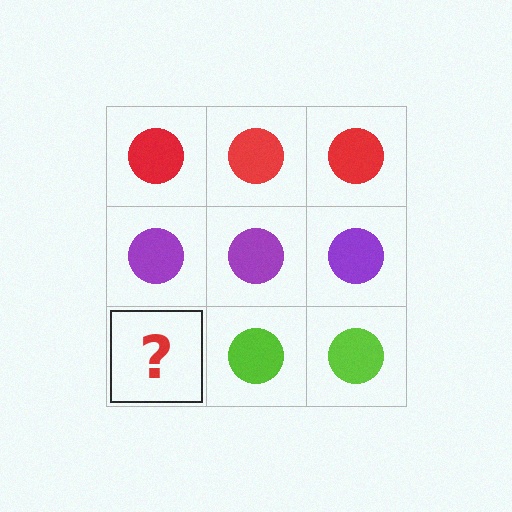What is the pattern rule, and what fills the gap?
The rule is that each row has a consistent color. The gap should be filled with a lime circle.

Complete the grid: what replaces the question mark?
The question mark should be replaced with a lime circle.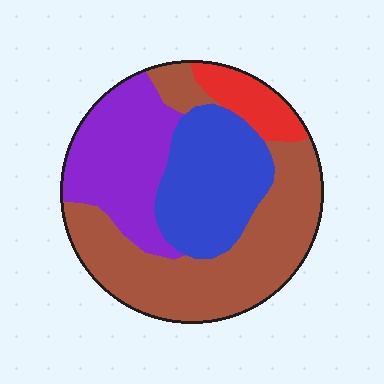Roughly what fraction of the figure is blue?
Blue takes up between a sixth and a third of the figure.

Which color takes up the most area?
Brown, at roughly 40%.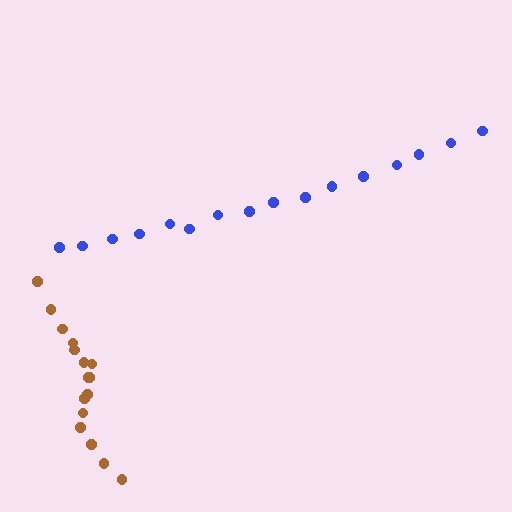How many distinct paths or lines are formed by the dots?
There are 2 distinct paths.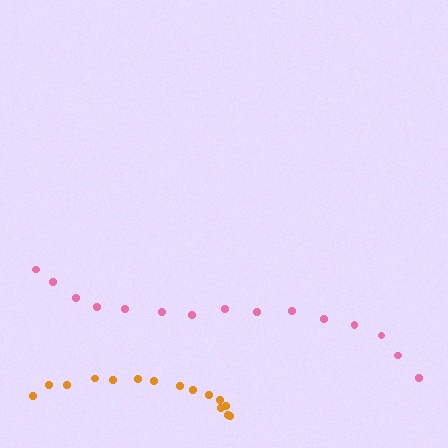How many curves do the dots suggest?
There are 2 distinct paths.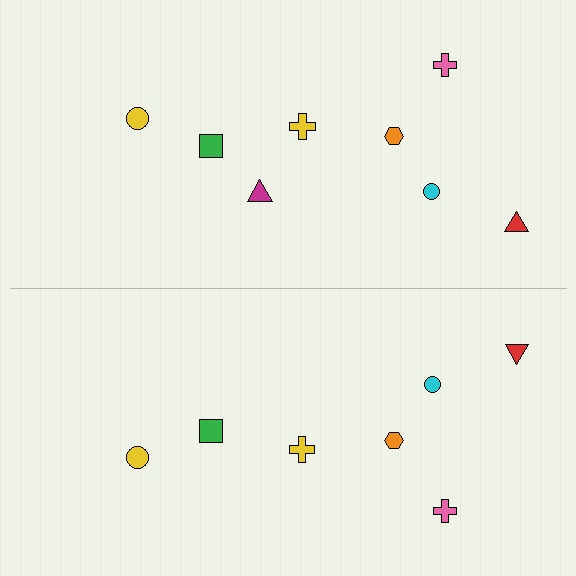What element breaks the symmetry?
A magenta triangle is missing from the bottom side.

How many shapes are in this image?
There are 15 shapes in this image.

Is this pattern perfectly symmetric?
No, the pattern is not perfectly symmetric. A magenta triangle is missing from the bottom side.